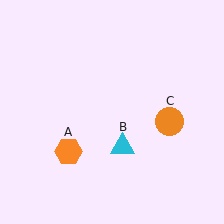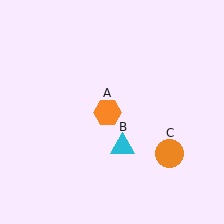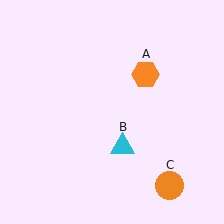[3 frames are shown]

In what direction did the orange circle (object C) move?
The orange circle (object C) moved down.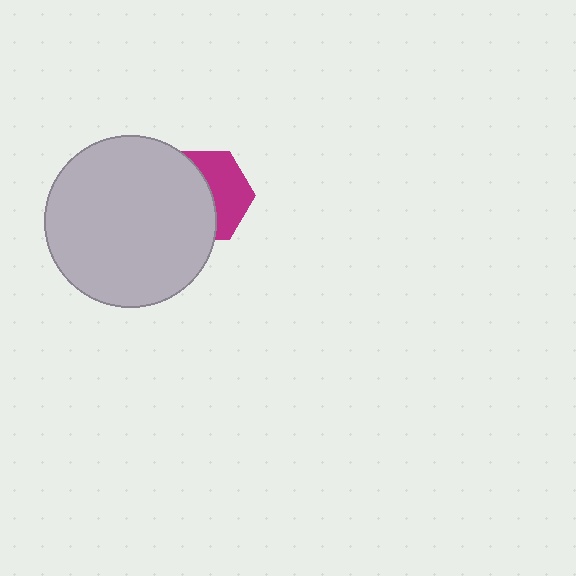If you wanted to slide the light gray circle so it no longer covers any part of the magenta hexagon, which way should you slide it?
Slide it left — that is the most direct way to separate the two shapes.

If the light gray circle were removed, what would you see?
You would see the complete magenta hexagon.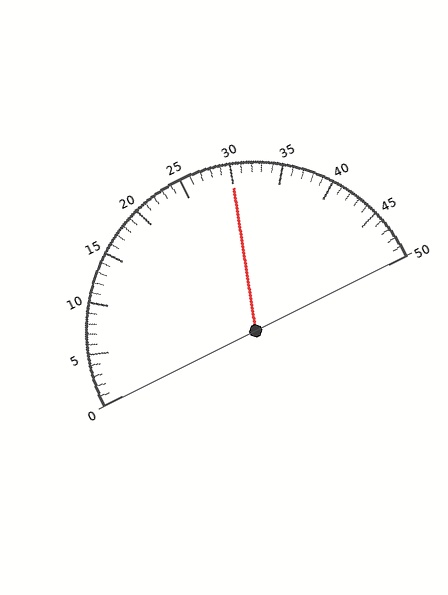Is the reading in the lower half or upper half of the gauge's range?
The reading is in the upper half of the range (0 to 50).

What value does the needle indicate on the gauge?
The needle indicates approximately 30.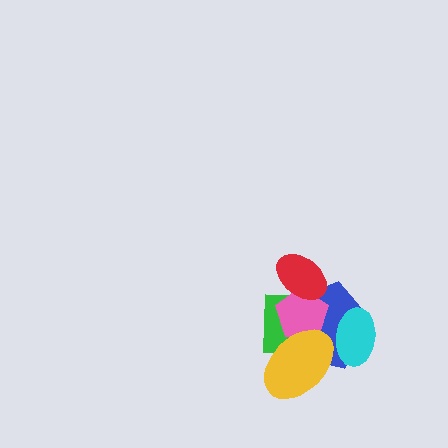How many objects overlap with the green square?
5 objects overlap with the green square.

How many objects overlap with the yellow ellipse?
4 objects overlap with the yellow ellipse.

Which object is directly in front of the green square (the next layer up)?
The blue pentagon is directly in front of the green square.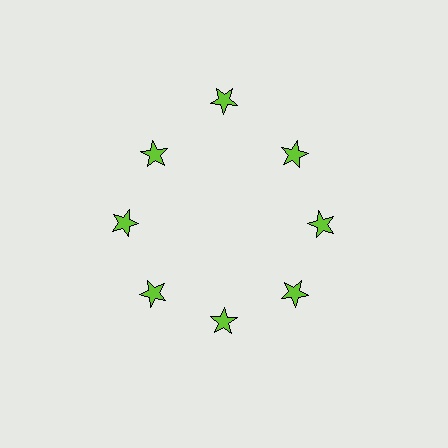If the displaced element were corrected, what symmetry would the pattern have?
It would have 8-fold rotational symmetry — the pattern would map onto itself every 45 degrees.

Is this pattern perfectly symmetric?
No. The 8 lime stars are arranged in a ring, but one element near the 12 o'clock position is pushed outward from the center, breaking the 8-fold rotational symmetry.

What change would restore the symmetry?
The symmetry would be restored by moving it inward, back onto the ring so that all 8 stars sit at equal angles and equal distance from the center.